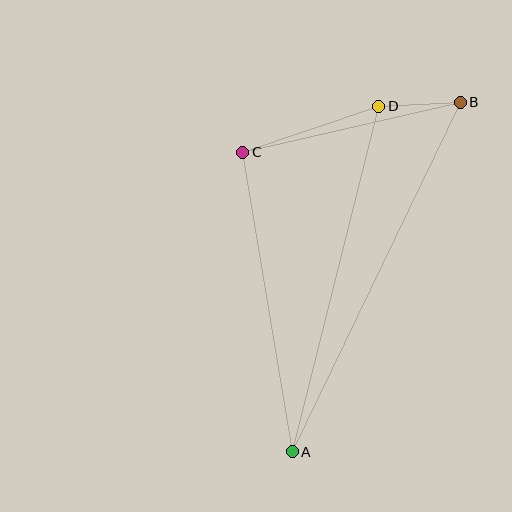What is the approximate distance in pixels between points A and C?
The distance between A and C is approximately 304 pixels.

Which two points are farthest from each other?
Points A and B are farthest from each other.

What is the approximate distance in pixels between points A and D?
The distance between A and D is approximately 356 pixels.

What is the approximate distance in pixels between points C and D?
The distance between C and D is approximately 144 pixels.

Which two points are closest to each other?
Points B and D are closest to each other.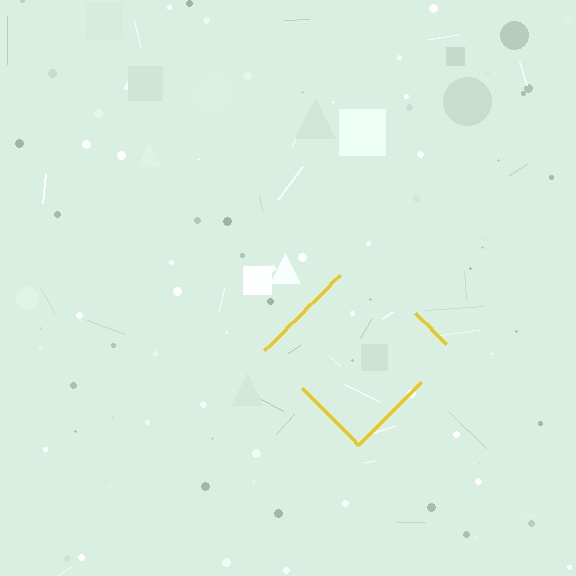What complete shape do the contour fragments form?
The contour fragments form a diamond.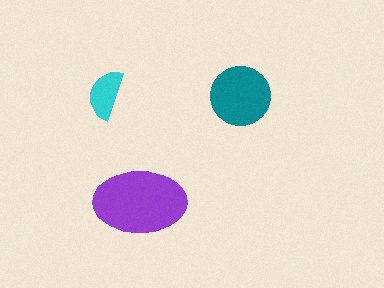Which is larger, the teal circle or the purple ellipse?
The purple ellipse.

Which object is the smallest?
The cyan semicircle.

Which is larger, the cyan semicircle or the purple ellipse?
The purple ellipse.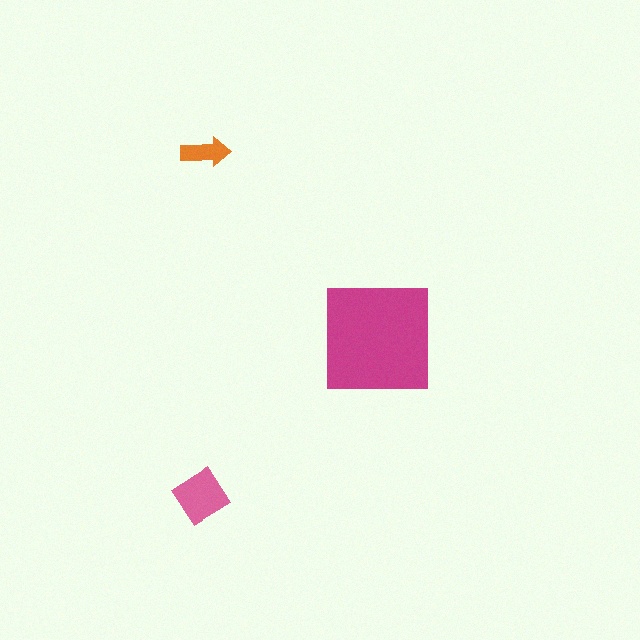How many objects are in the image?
There are 3 objects in the image.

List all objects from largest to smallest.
The magenta square, the pink diamond, the orange arrow.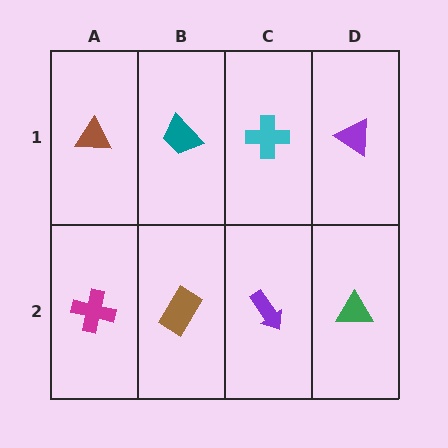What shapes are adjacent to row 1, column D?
A green triangle (row 2, column D), a cyan cross (row 1, column C).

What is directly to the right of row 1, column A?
A teal trapezoid.